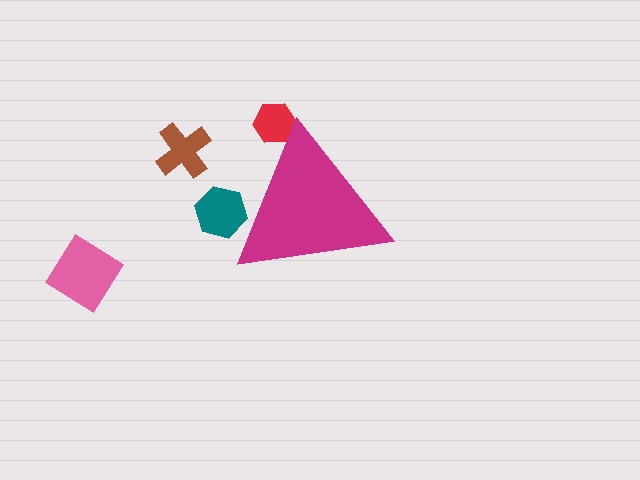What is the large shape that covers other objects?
A magenta triangle.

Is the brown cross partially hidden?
No, the brown cross is fully visible.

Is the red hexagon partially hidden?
Yes, the red hexagon is partially hidden behind the magenta triangle.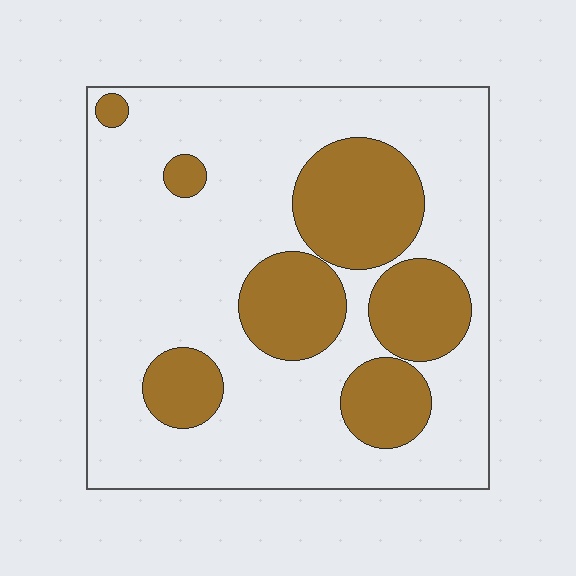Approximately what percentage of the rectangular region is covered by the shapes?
Approximately 30%.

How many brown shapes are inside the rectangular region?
7.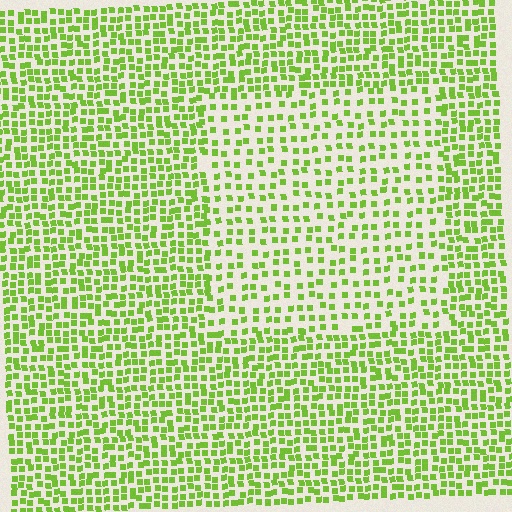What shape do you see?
I see a rectangle.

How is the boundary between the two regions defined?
The boundary is defined by a change in element density (approximately 1.8x ratio). All elements are the same color, size, and shape.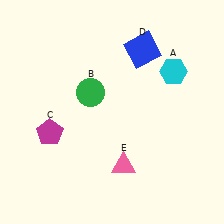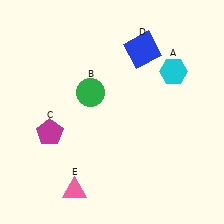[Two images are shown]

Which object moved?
The pink triangle (E) moved left.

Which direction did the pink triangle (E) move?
The pink triangle (E) moved left.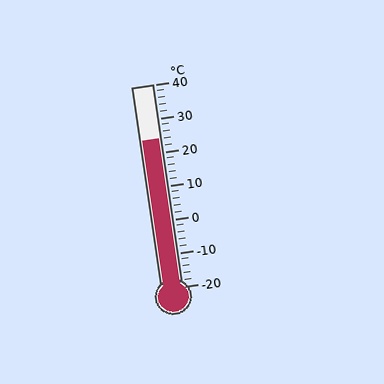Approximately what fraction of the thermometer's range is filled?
The thermometer is filled to approximately 75% of its range.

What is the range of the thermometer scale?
The thermometer scale ranges from -20°C to 40°C.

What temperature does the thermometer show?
The thermometer shows approximately 24°C.